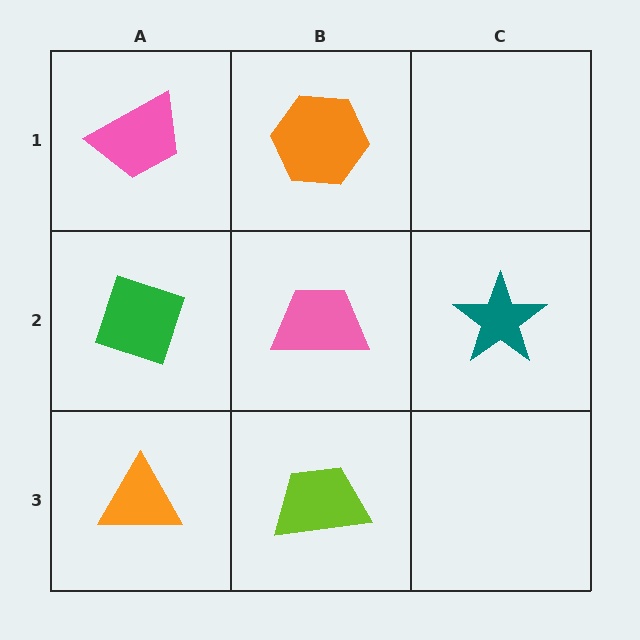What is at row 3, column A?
An orange triangle.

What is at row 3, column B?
A lime trapezoid.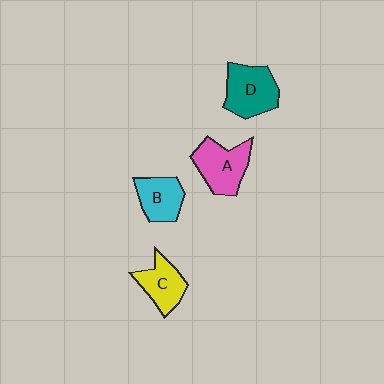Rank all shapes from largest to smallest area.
From largest to smallest: D (teal), A (pink), C (yellow), B (cyan).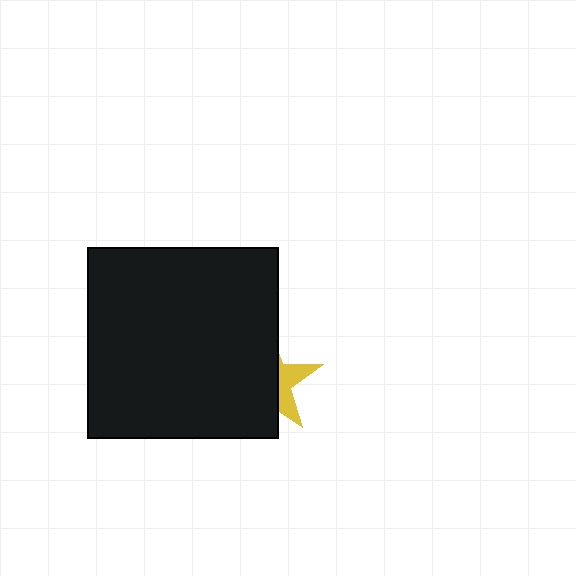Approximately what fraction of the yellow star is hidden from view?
Roughly 69% of the yellow star is hidden behind the black square.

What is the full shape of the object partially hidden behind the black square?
The partially hidden object is a yellow star.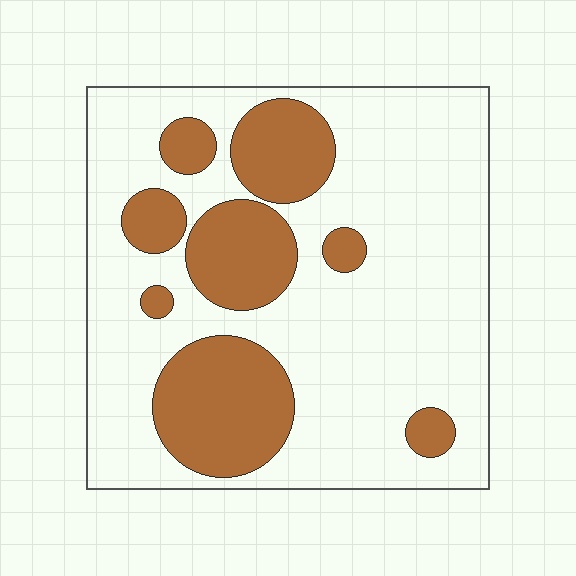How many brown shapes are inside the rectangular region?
8.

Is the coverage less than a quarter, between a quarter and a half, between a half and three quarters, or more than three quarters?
Between a quarter and a half.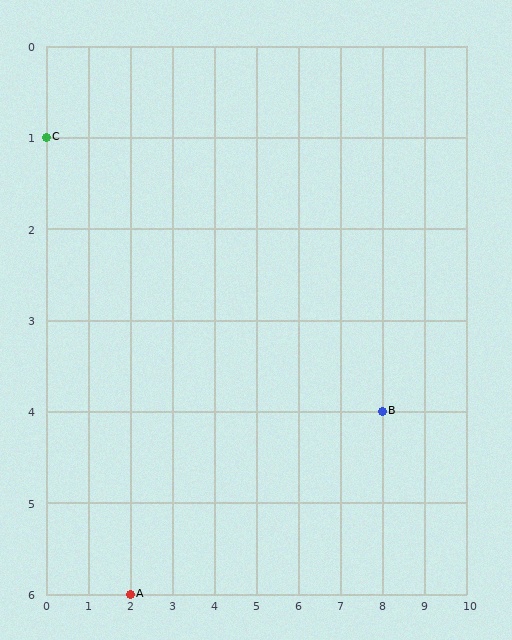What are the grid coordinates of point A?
Point A is at grid coordinates (2, 6).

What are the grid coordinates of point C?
Point C is at grid coordinates (0, 1).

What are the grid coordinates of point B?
Point B is at grid coordinates (8, 4).